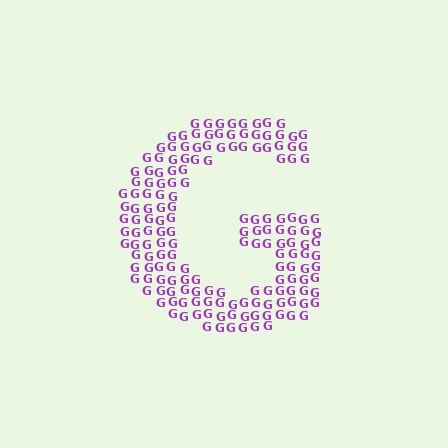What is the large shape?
The large shape is the letter G.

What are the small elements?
The small elements are letter G's.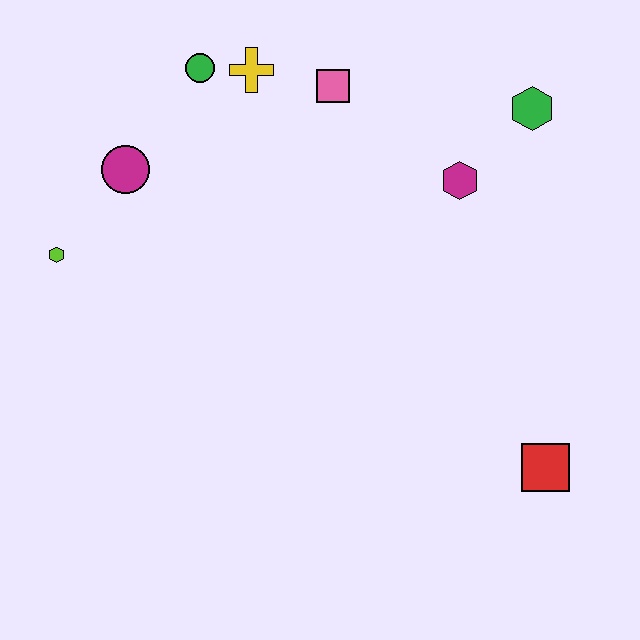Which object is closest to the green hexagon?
The magenta hexagon is closest to the green hexagon.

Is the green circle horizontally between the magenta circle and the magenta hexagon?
Yes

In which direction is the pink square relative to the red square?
The pink square is above the red square.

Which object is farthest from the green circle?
The red square is farthest from the green circle.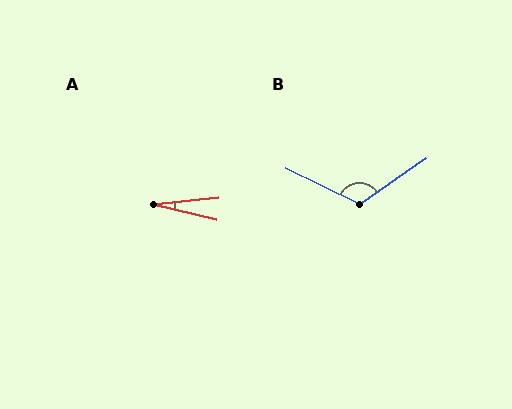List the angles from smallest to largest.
A (19°), B (119°).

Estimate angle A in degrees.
Approximately 19 degrees.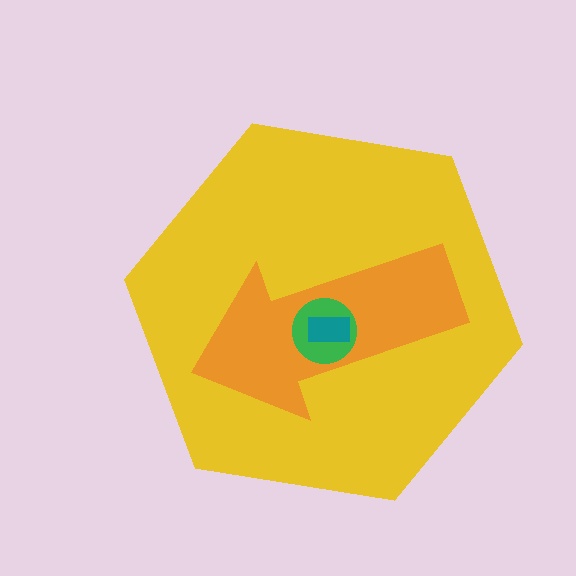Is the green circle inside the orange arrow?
Yes.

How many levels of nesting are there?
4.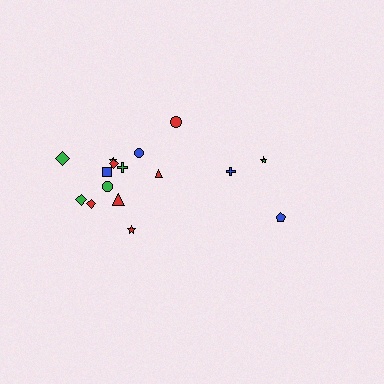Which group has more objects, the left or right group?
The left group.